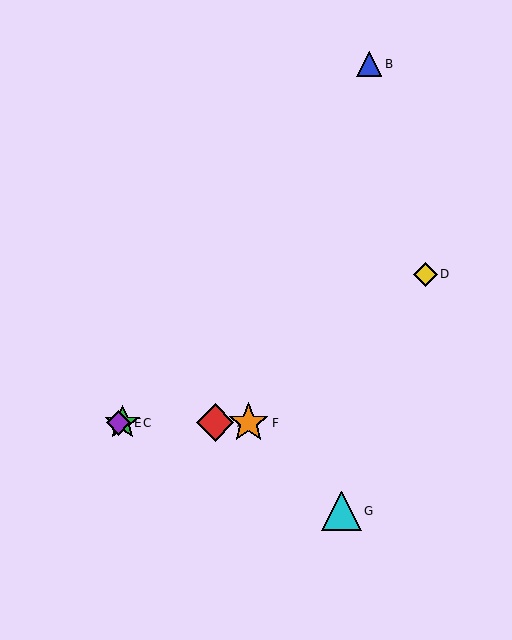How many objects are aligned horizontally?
4 objects (A, C, E, F) are aligned horizontally.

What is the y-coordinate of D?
Object D is at y≈274.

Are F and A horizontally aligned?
Yes, both are at y≈423.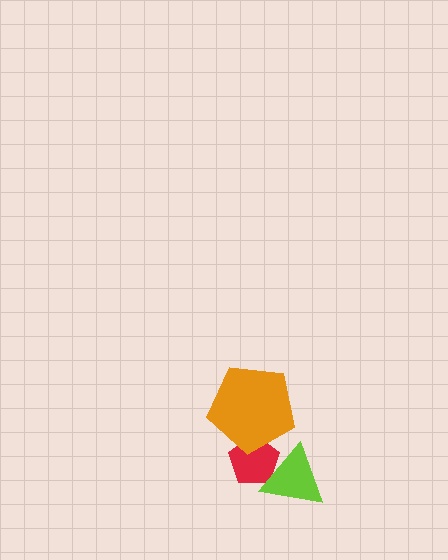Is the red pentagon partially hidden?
Yes, it is partially covered by another shape.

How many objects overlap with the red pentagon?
2 objects overlap with the red pentagon.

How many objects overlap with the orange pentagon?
1 object overlaps with the orange pentagon.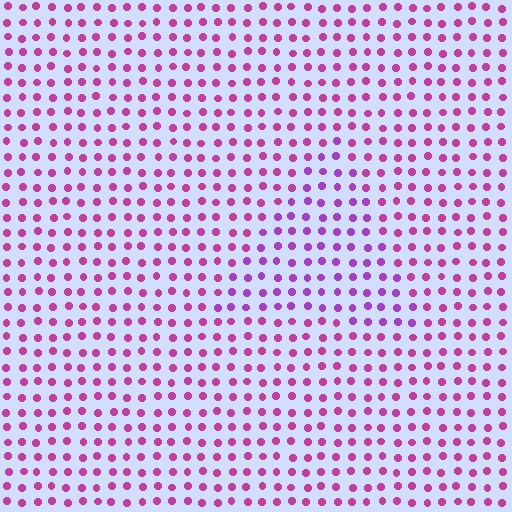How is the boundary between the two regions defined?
The boundary is defined purely by a slight shift in hue (about 29 degrees). Spacing, size, and orientation are identical on both sides.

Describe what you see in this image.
The image is filled with small magenta elements in a uniform arrangement. A triangle-shaped region is visible where the elements are tinted to a slightly different hue, forming a subtle color boundary.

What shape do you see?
I see a triangle.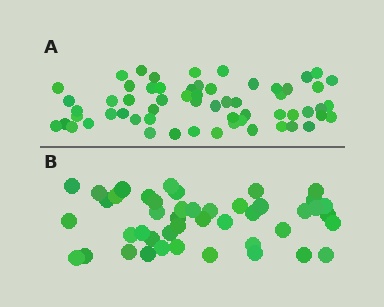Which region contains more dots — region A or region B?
Region A (the top region) has more dots.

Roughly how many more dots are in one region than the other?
Region A has approximately 15 more dots than region B.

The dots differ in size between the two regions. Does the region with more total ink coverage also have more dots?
No. Region B has more total ink coverage because its dots are larger, but region A actually contains more individual dots. Total area can be misleading — the number of items is what matters here.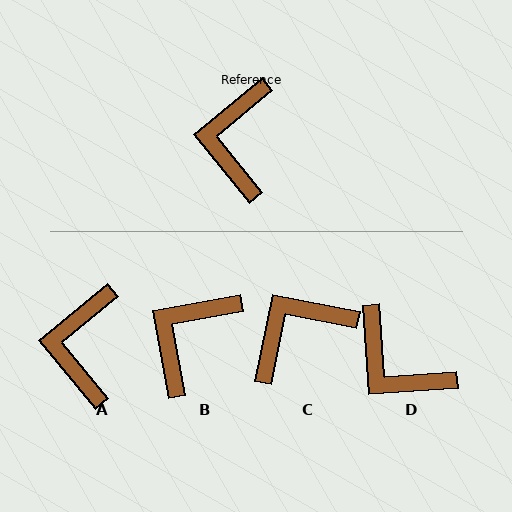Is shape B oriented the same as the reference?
No, it is off by about 29 degrees.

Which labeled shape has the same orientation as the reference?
A.